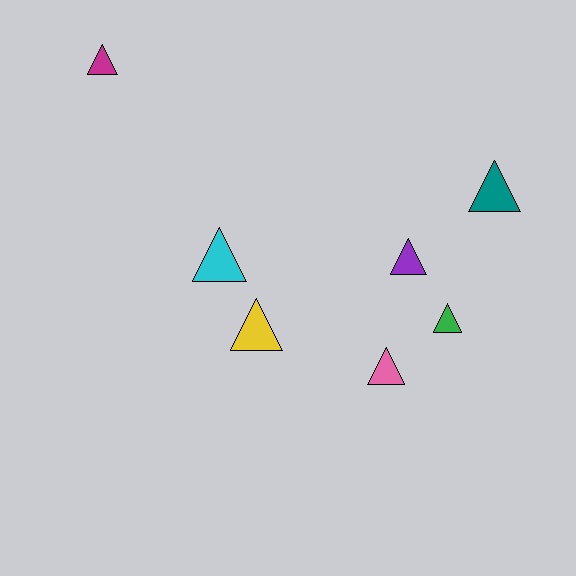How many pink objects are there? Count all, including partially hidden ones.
There is 1 pink object.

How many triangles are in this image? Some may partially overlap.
There are 7 triangles.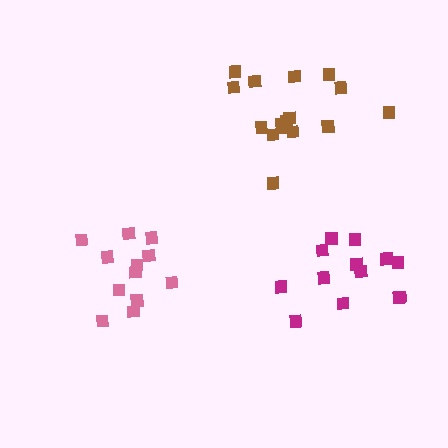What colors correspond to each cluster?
The clusters are colored: brown, magenta, pink.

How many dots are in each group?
Group 1: 16 dots, Group 2: 13 dots, Group 3: 12 dots (41 total).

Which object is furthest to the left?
The pink cluster is leftmost.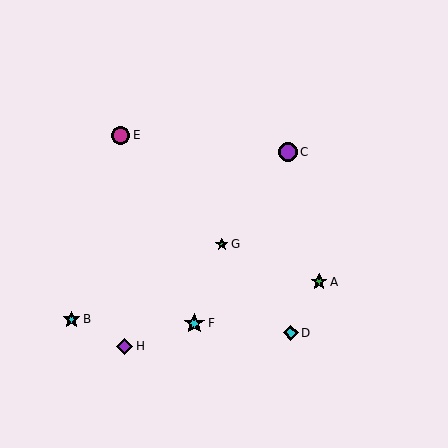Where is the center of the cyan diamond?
The center of the cyan diamond is at (291, 333).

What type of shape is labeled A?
Shape A is a green star.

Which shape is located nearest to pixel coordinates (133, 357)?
The purple diamond (labeled H) at (125, 346) is nearest to that location.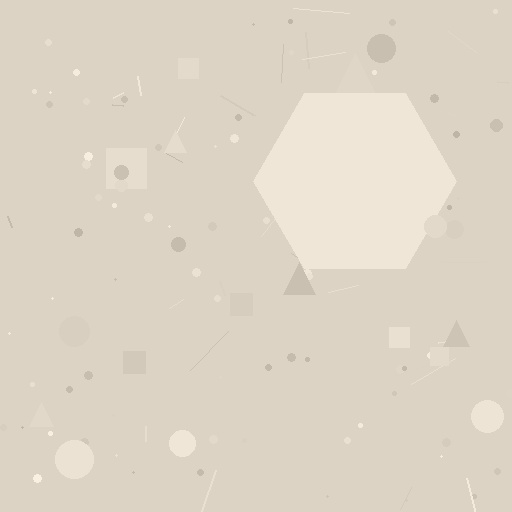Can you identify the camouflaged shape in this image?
The camouflaged shape is a hexagon.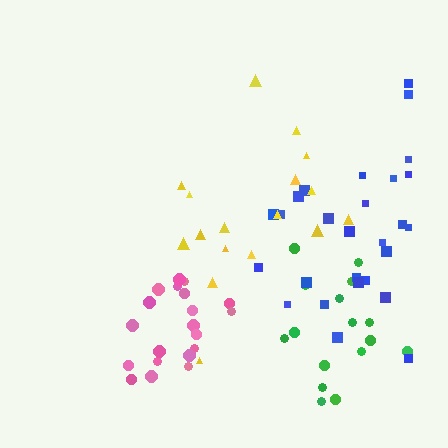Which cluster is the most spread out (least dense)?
Yellow.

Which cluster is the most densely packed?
Pink.